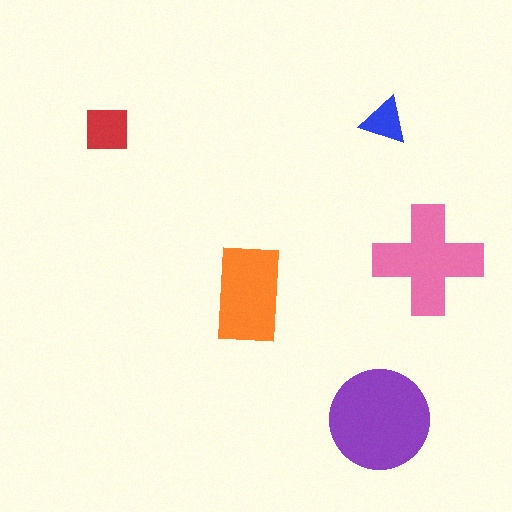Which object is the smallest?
The blue triangle.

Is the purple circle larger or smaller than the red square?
Larger.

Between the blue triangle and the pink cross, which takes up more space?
The pink cross.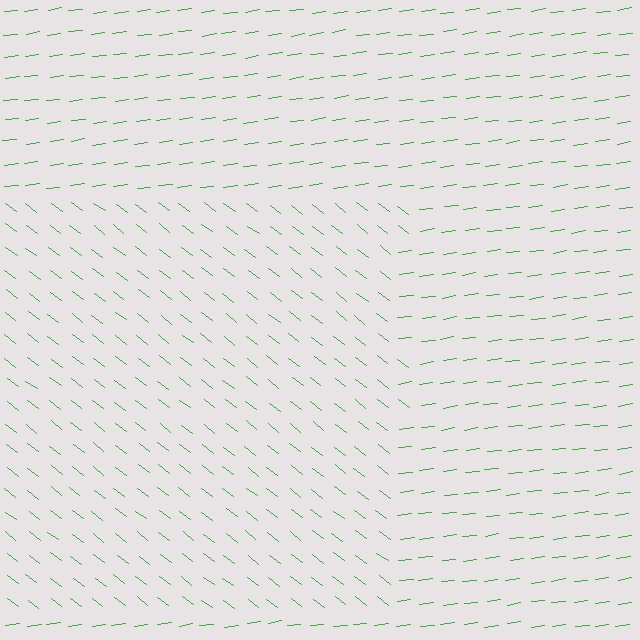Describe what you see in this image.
The image is filled with small green line segments. A rectangle region in the image has lines oriented differently from the surrounding lines, creating a visible texture boundary.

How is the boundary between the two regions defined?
The boundary is defined purely by a change in line orientation (approximately 45 degrees difference). All lines are the same color and thickness.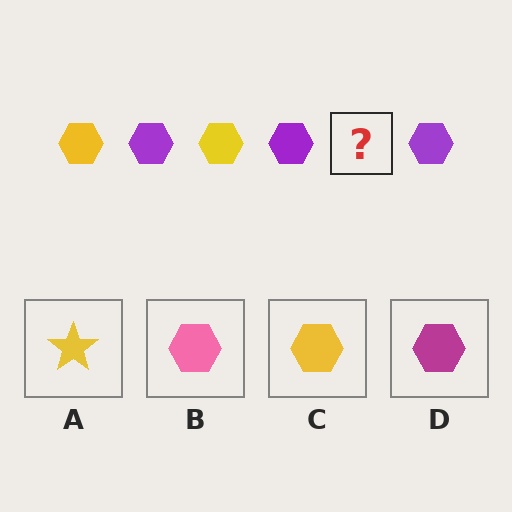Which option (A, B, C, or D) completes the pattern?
C.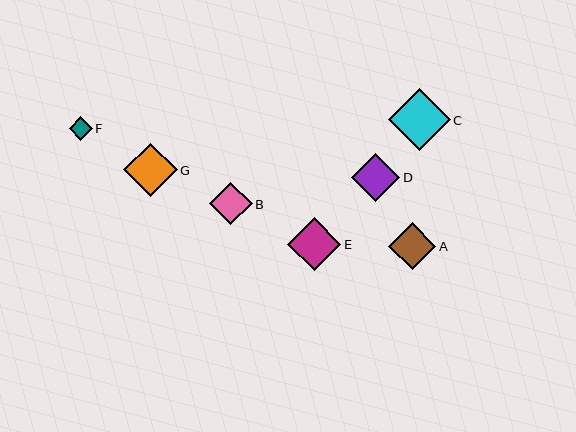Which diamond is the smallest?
Diamond F is the smallest with a size of approximately 23 pixels.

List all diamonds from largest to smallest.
From largest to smallest: C, G, E, D, A, B, F.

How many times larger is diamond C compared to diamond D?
Diamond C is approximately 1.3 times the size of diamond D.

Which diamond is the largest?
Diamond C is the largest with a size of approximately 62 pixels.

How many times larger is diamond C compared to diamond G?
Diamond C is approximately 1.2 times the size of diamond G.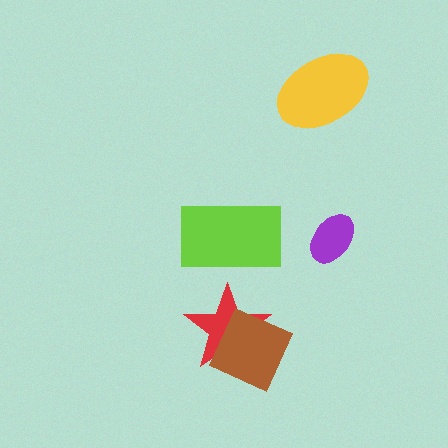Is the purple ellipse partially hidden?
No, no other shape covers it.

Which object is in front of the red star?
The brown diamond is in front of the red star.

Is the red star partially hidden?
Yes, it is partially covered by another shape.